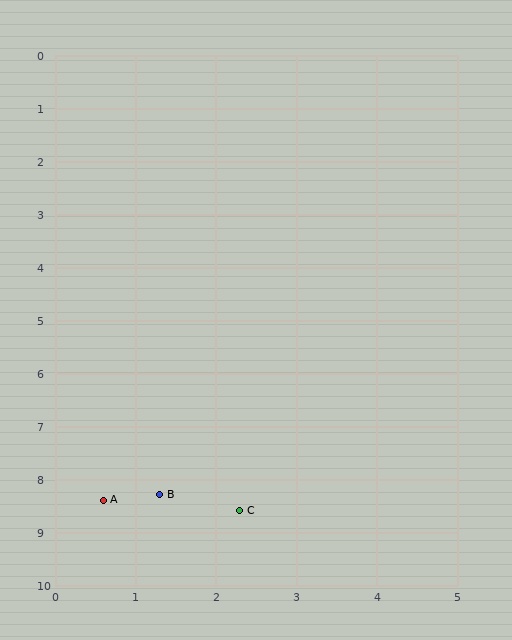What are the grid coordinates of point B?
Point B is at approximately (1.3, 8.3).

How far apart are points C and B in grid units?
Points C and B are about 1.0 grid units apart.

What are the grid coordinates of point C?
Point C is at approximately (2.3, 8.6).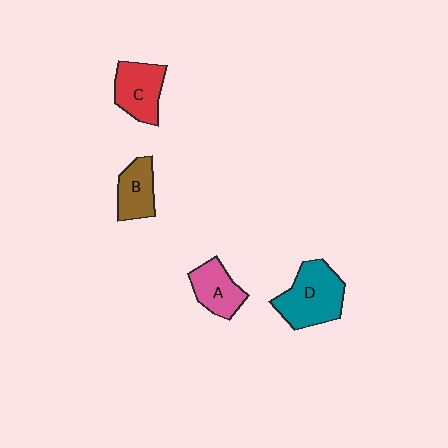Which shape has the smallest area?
Shape B (brown).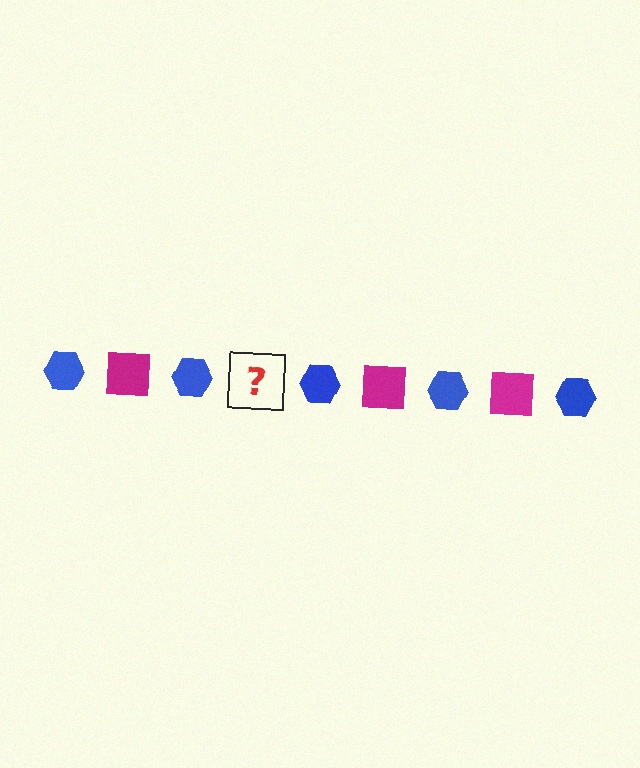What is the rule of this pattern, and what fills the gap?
The rule is that the pattern alternates between blue hexagon and magenta square. The gap should be filled with a magenta square.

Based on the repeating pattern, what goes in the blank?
The blank should be a magenta square.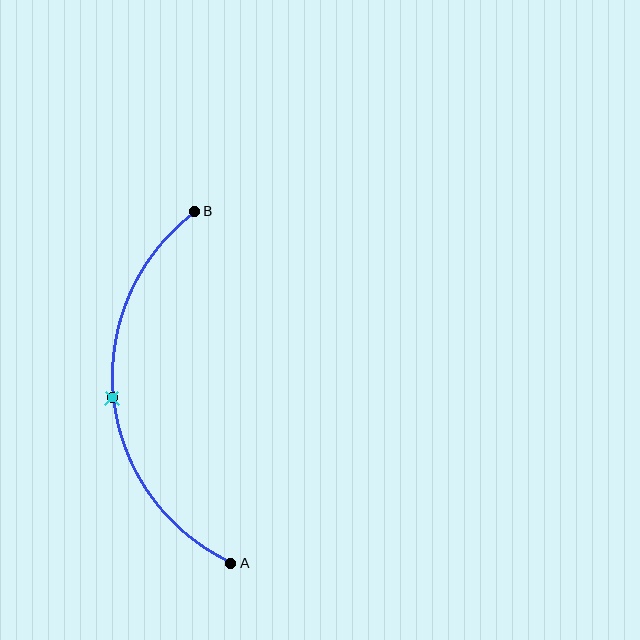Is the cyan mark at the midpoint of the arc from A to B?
Yes. The cyan mark lies on the arc at equal arc-length from both A and B — it is the arc midpoint.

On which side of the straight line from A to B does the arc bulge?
The arc bulges to the left of the straight line connecting A and B.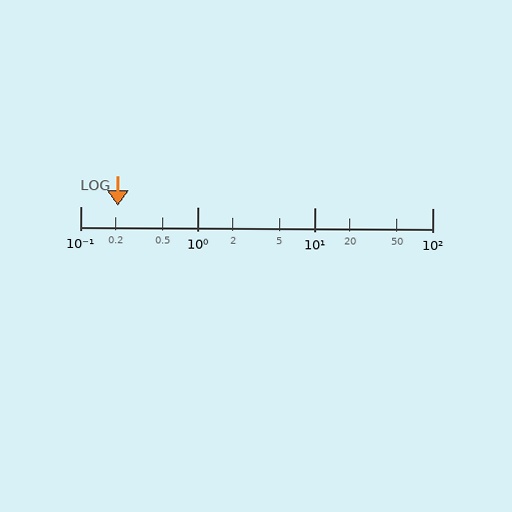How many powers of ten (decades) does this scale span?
The scale spans 3 decades, from 0.1 to 100.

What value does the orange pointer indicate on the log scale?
The pointer indicates approximately 0.21.